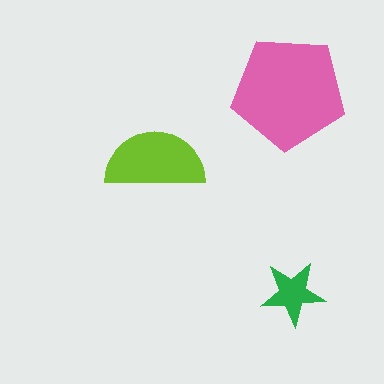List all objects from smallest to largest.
The green star, the lime semicircle, the pink pentagon.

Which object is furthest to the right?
The green star is rightmost.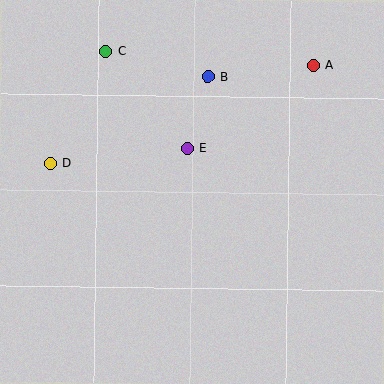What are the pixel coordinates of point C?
Point C is at (106, 51).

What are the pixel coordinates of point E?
Point E is at (187, 148).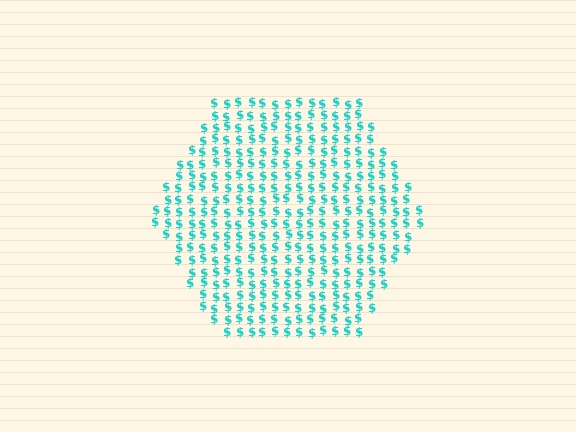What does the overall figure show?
The overall figure shows a hexagon.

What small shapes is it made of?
It is made of small dollar signs.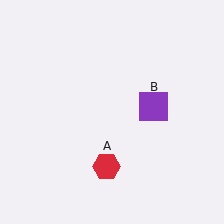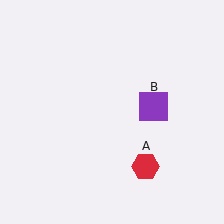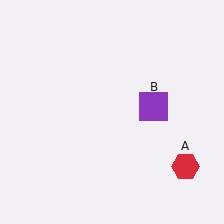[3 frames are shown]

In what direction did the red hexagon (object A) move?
The red hexagon (object A) moved right.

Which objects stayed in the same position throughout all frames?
Purple square (object B) remained stationary.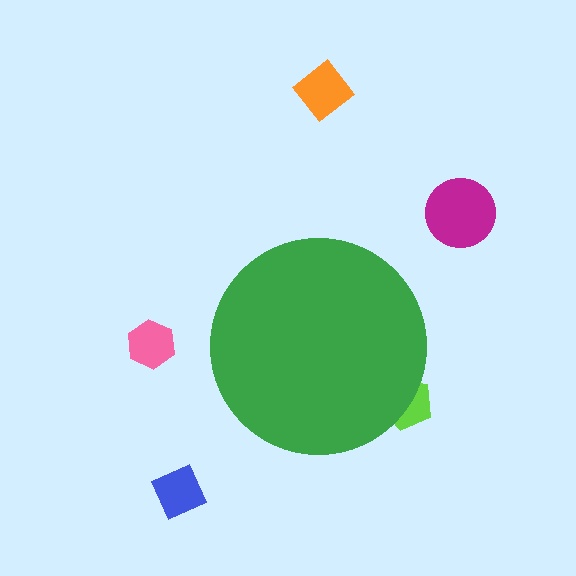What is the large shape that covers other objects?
A green circle.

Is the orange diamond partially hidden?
No, the orange diamond is fully visible.